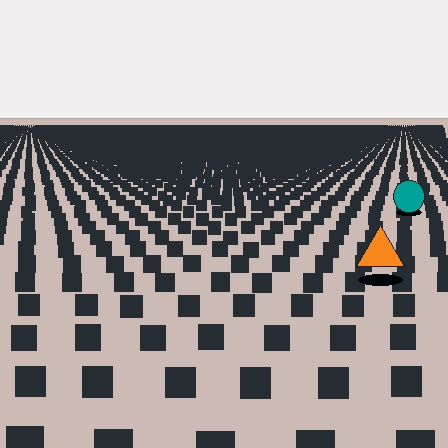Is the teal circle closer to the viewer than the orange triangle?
No. The orange triangle is closer — you can tell from the texture gradient: the ground texture is coarser near it.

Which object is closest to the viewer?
The orange triangle is closest. The texture marks near it are larger and more spread out.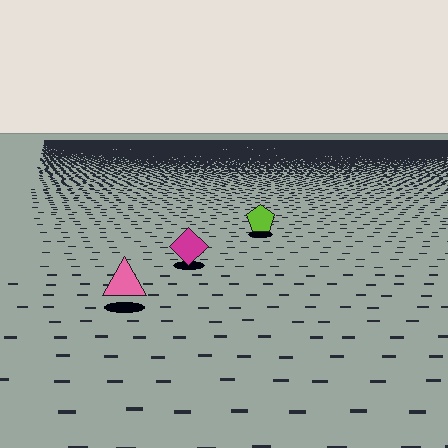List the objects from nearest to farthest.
From nearest to farthest: the pink triangle, the magenta diamond, the lime pentagon.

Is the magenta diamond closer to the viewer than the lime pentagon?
Yes. The magenta diamond is closer — you can tell from the texture gradient: the ground texture is coarser near it.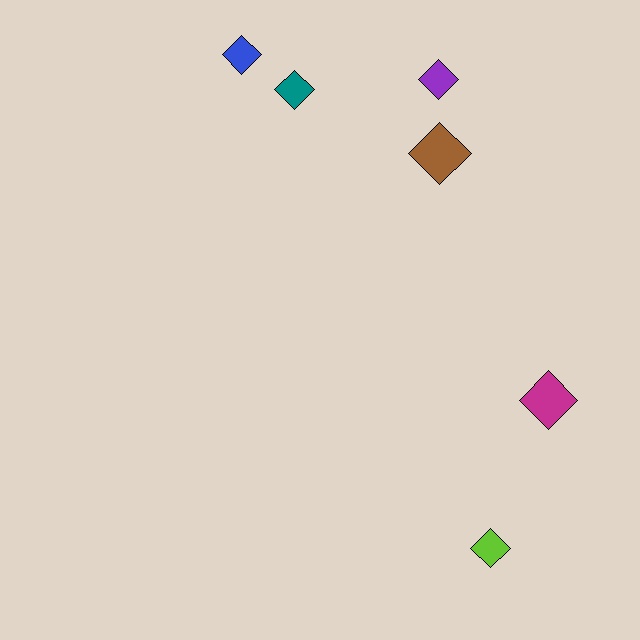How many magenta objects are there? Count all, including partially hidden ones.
There is 1 magenta object.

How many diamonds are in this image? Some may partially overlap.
There are 6 diamonds.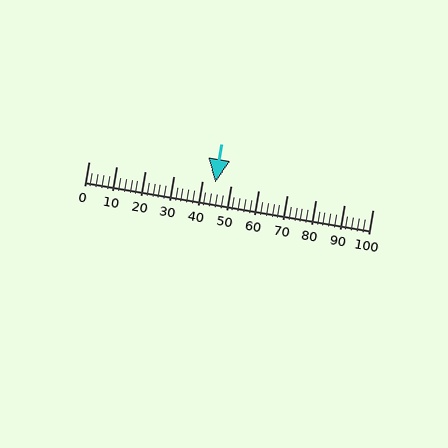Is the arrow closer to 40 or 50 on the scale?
The arrow is closer to 40.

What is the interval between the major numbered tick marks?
The major tick marks are spaced 10 units apart.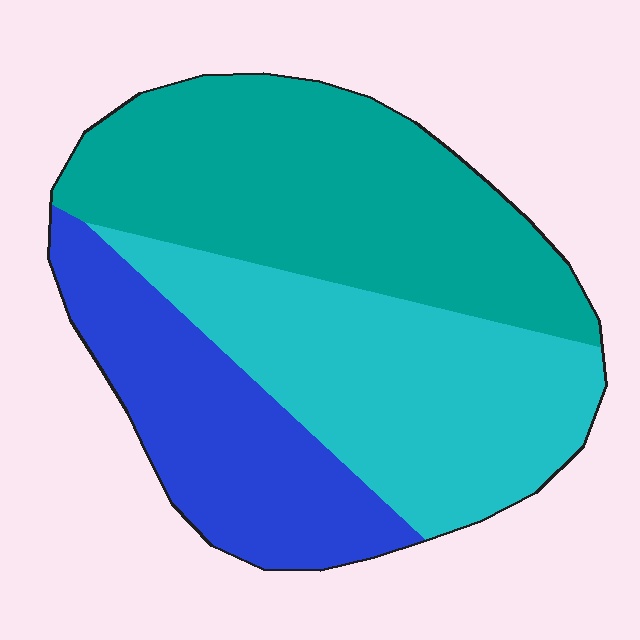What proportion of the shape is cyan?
Cyan covers about 35% of the shape.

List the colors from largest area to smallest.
From largest to smallest: teal, cyan, blue.